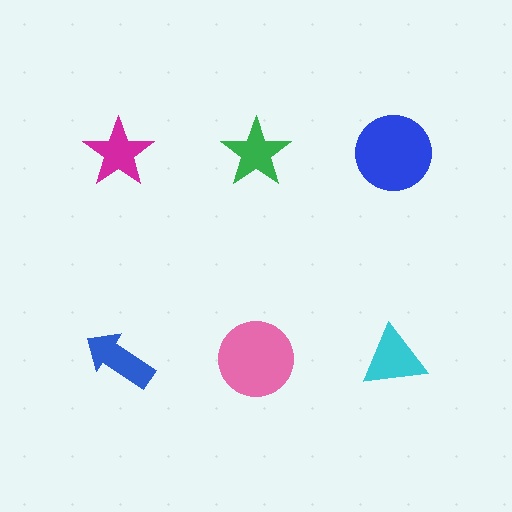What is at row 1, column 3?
A blue circle.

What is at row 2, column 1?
A blue arrow.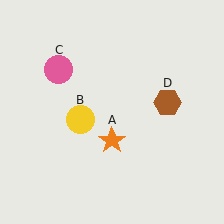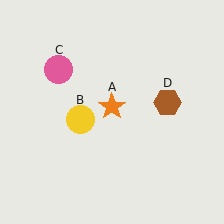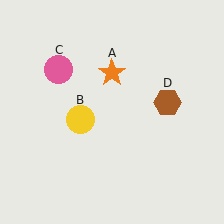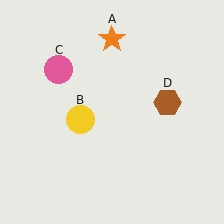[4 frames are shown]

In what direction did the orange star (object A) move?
The orange star (object A) moved up.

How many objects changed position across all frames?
1 object changed position: orange star (object A).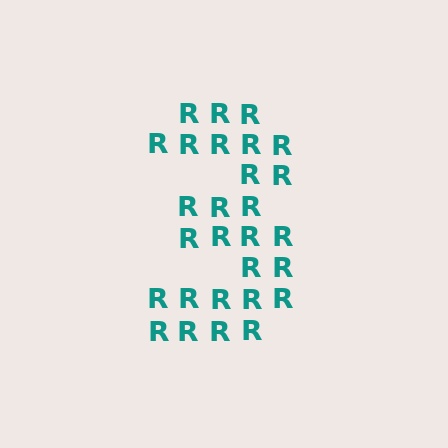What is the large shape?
The large shape is the digit 3.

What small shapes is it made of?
It is made of small letter R's.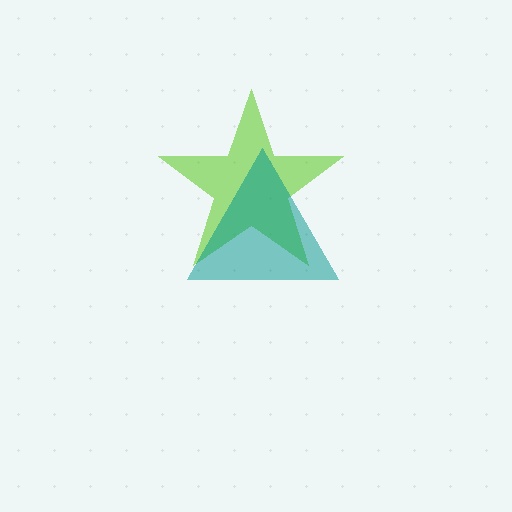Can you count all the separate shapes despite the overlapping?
Yes, there are 2 separate shapes.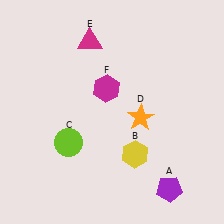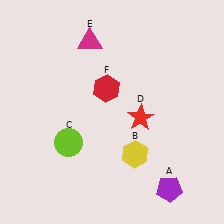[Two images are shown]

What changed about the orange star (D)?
In Image 1, D is orange. In Image 2, it changed to red.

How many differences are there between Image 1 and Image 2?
There are 2 differences between the two images.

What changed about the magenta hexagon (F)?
In Image 1, F is magenta. In Image 2, it changed to red.